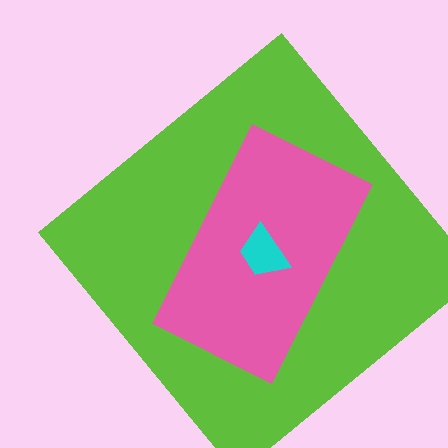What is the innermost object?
The cyan trapezoid.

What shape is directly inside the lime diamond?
The pink rectangle.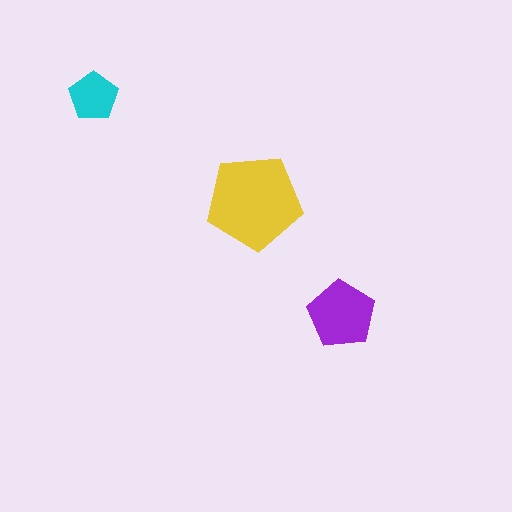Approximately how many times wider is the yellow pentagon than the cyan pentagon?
About 2 times wider.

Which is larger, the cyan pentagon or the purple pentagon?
The purple one.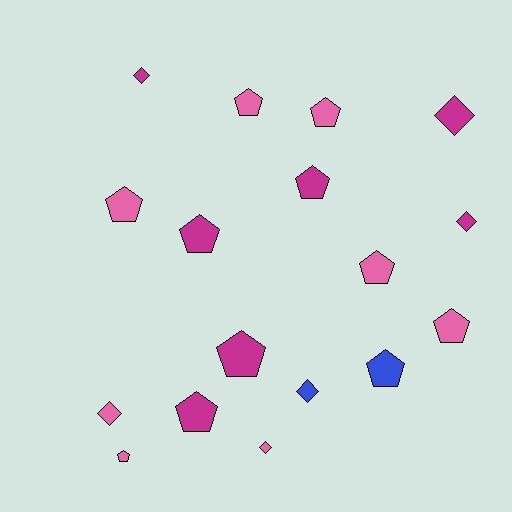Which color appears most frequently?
Pink, with 8 objects.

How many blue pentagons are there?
There is 1 blue pentagon.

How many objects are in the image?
There are 17 objects.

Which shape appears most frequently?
Pentagon, with 11 objects.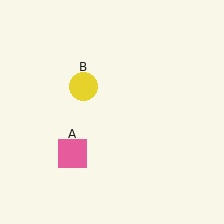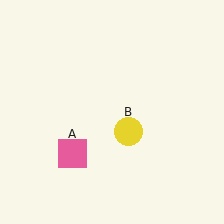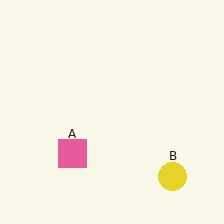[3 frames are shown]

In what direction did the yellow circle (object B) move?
The yellow circle (object B) moved down and to the right.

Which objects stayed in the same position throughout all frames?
Pink square (object A) remained stationary.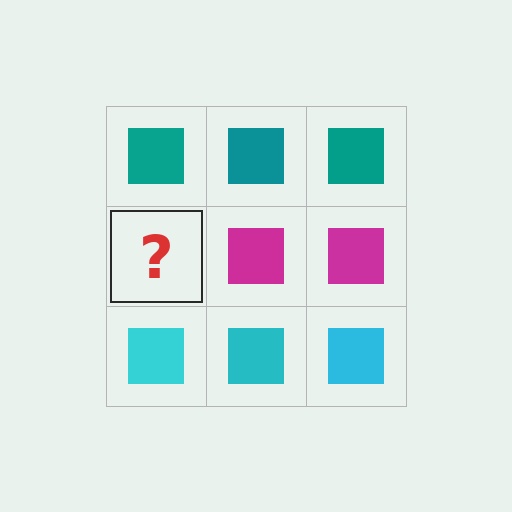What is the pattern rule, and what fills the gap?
The rule is that each row has a consistent color. The gap should be filled with a magenta square.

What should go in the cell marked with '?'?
The missing cell should contain a magenta square.